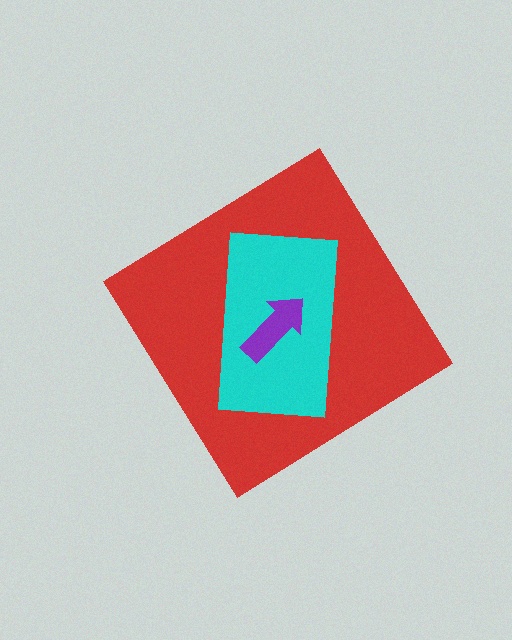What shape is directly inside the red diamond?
The cyan rectangle.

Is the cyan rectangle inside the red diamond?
Yes.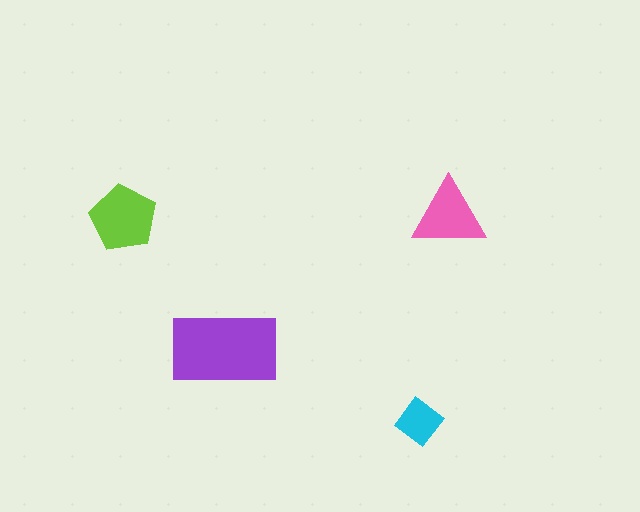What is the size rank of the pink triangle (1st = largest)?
3rd.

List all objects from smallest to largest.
The cyan diamond, the pink triangle, the lime pentagon, the purple rectangle.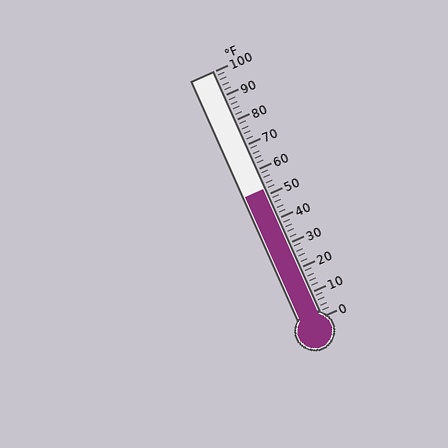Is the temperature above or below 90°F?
The temperature is below 90°F.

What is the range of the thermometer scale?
The thermometer scale ranges from 0°F to 100°F.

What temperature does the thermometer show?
The thermometer shows approximately 52°F.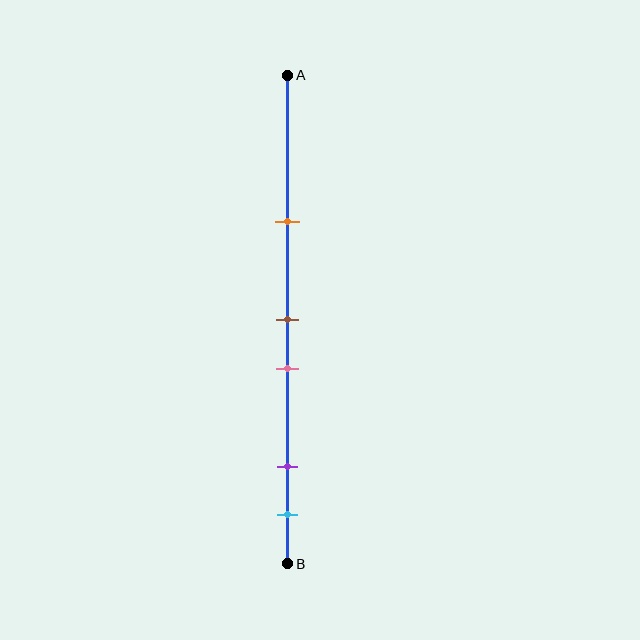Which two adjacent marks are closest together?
The brown and pink marks are the closest adjacent pair.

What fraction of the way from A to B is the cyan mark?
The cyan mark is approximately 90% (0.9) of the way from A to B.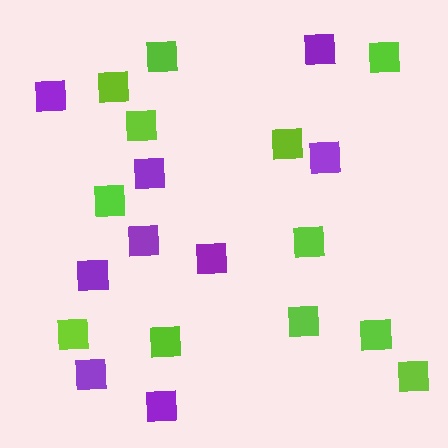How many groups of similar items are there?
There are 2 groups: one group of purple squares (9) and one group of lime squares (12).